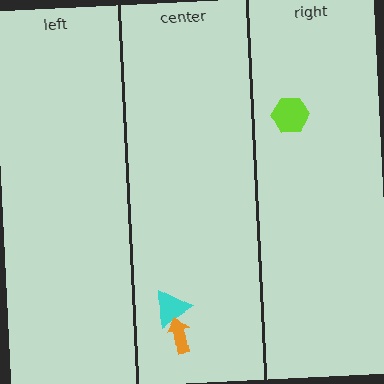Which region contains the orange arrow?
The center region.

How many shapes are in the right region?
1.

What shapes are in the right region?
The lime hexagon.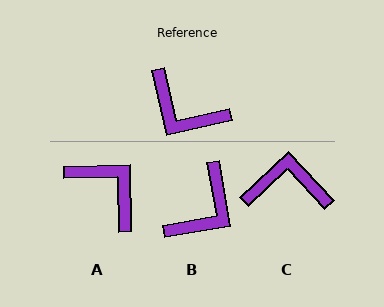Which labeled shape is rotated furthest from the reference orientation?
A, about 168 degrees away.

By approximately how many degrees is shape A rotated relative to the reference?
Approximately 168 degrees counter-clockwise.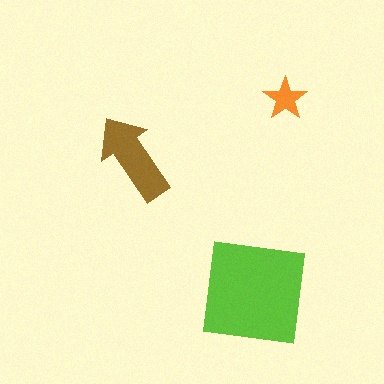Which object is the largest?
The lime square.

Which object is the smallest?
The orange star.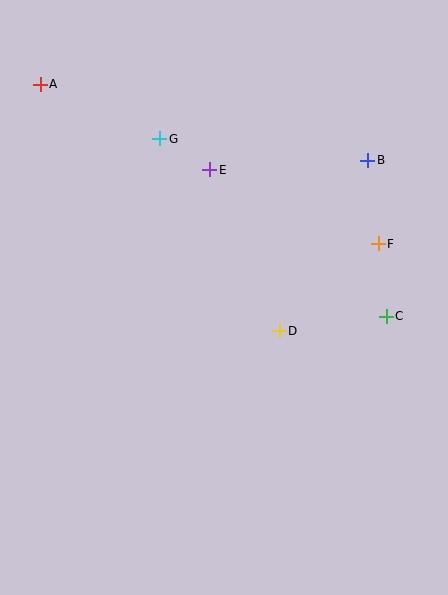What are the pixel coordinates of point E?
Point E is at (210, 170).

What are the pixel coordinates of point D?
Point D is at (279, 331).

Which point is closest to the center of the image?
Point D at (279, 331) is closest to the center.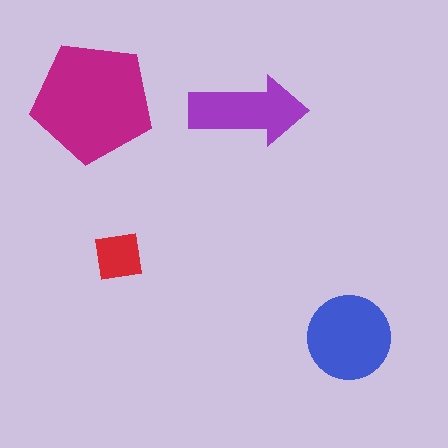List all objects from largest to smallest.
The magenta pentagon, the blue circle, the purple arrow, the red square.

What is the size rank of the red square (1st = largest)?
4th.